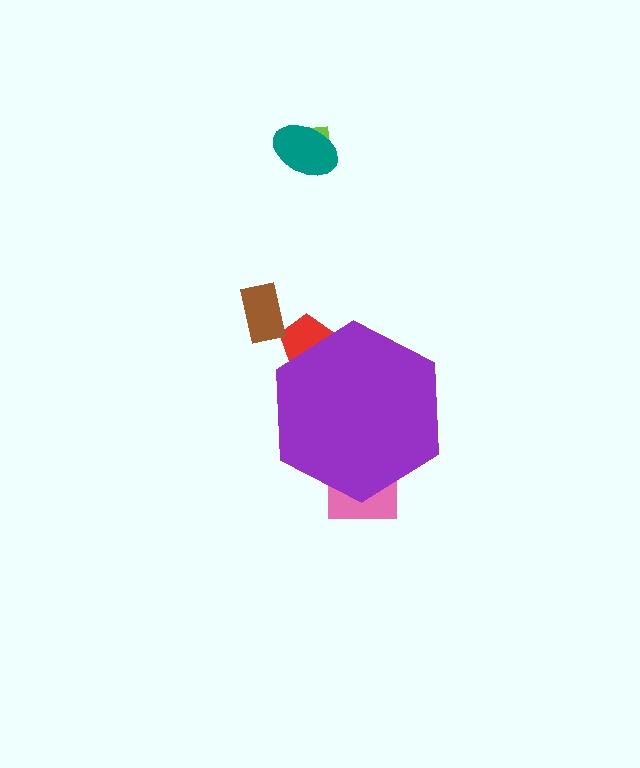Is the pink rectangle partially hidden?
Yes, the pink rectangle is partially hidden behind the purple hexagon.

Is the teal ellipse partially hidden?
No, the teal ellipse is fully visible.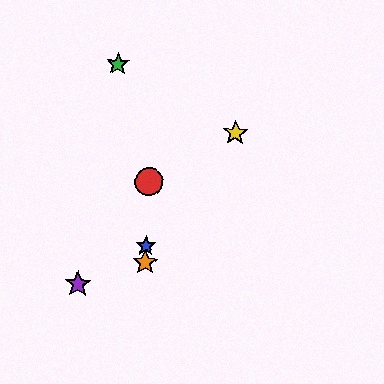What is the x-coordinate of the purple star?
The purple star is at x≈78.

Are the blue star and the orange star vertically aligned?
Yes, both are at x≈146.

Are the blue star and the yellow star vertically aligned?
No, the blue star is at x≈146 and the yellow star is at x≈235.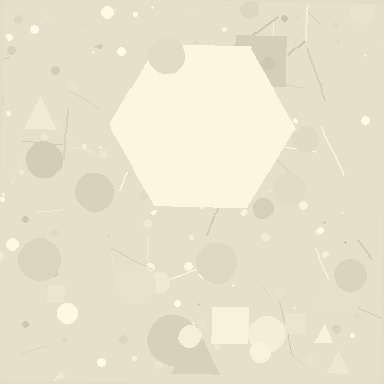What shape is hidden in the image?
A hexagon is hidden in the image.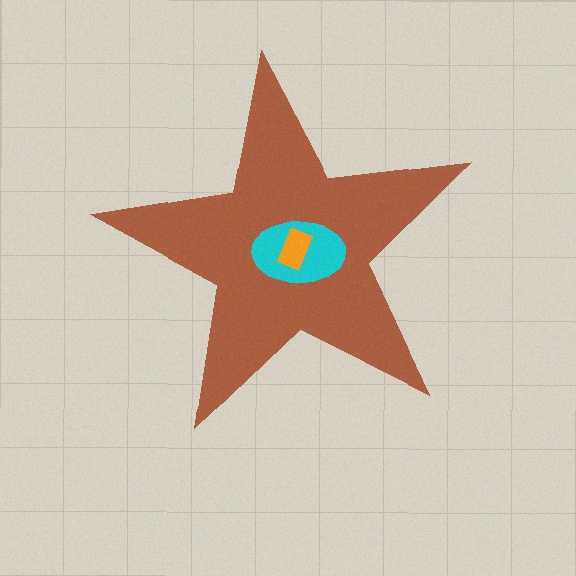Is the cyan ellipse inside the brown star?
Yes.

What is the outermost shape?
The brown star.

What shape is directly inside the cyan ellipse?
The orange rectangle.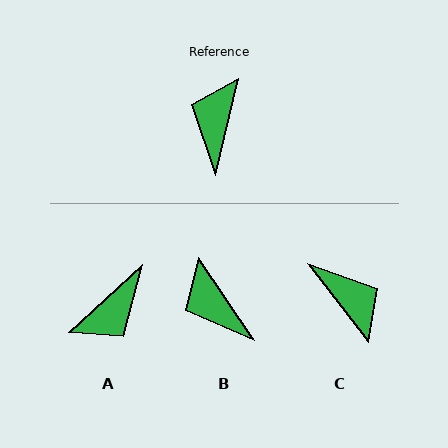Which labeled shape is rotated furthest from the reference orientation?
A, about 146 degrees away.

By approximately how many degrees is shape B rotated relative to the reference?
Approximately 48 degrees counter-clockwise.